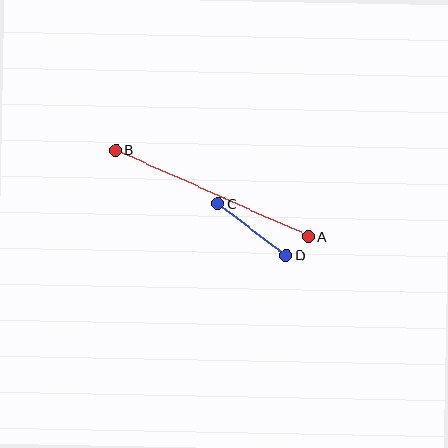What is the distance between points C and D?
The distance is approximately 85 pixels.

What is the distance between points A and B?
The distance is approximately 211 pixels.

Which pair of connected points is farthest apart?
Points A and B are farthest apart.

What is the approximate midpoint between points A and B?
The midpoint is at approximately (212, 193) pixels.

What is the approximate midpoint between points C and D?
The midpoint is at approximately (252, 229) pixels.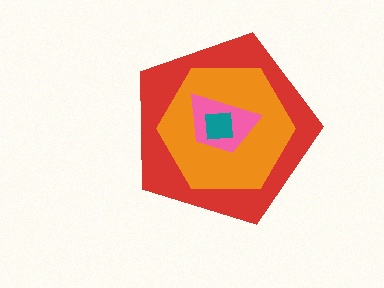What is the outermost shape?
The red pentagon.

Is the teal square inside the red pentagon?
Yes.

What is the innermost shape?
The teal square.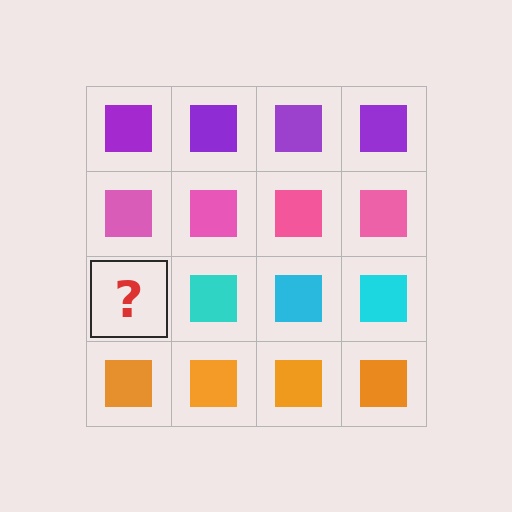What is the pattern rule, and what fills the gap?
The rule is that each row has a consistent color. The gap should be filled with a cyan square.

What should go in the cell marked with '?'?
The missing cell should contain a cyan square.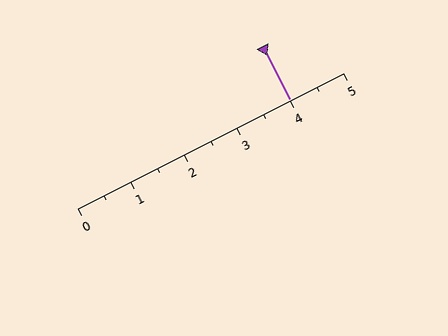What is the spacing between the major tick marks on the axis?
The major ticks are spaced 1 apart.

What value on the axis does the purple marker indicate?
The marker indicates approximately 4.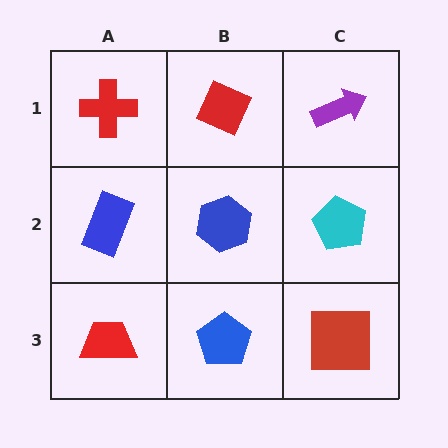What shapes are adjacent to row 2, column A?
A red cross (row 1, column A), a red trapezoid (row 3, column A), a blue hexagon (row 2, column B).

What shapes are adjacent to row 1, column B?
A blue hexagon (row 2, column B), a red cross (row 1, column A), a purple arrow (row 1, column C).